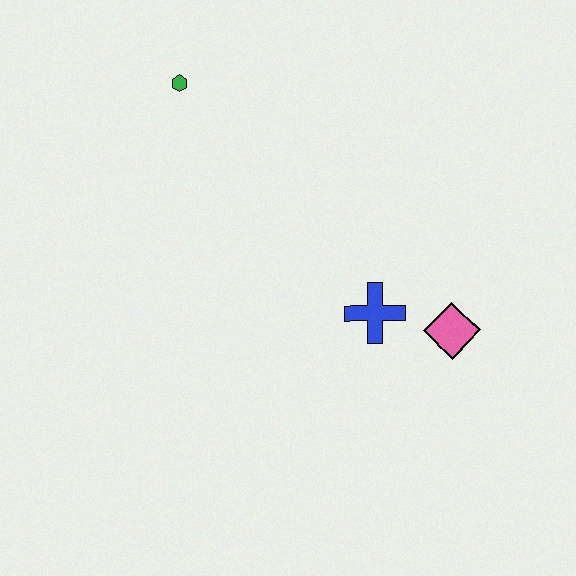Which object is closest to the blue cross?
The pink diamond is closest to the blue cross.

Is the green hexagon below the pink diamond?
No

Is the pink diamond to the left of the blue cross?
No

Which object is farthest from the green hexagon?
The pink diamond is farthest from the green hexagon.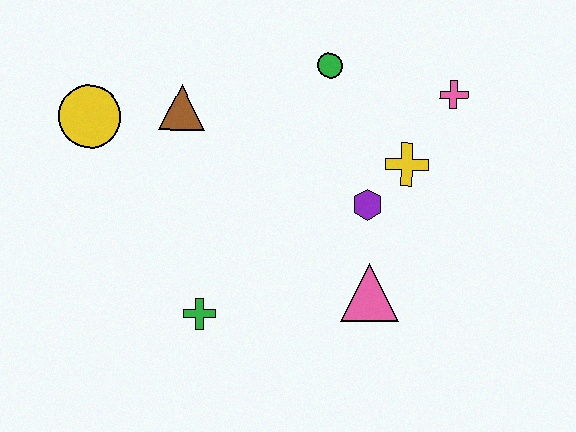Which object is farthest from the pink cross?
The yellow circle is farthest from the pink cross.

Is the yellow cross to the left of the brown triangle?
No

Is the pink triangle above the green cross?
Yes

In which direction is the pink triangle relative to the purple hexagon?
The pink triangle is below the purple hexagon.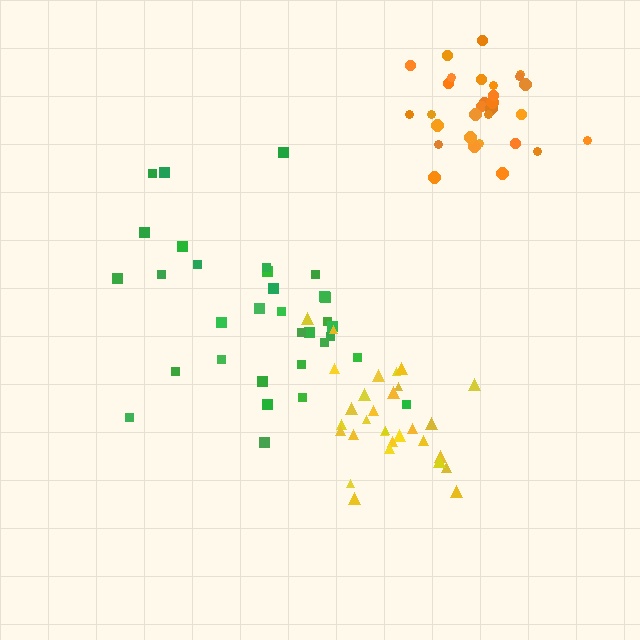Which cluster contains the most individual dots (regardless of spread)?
Green (33).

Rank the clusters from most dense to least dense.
orange, yellow, green.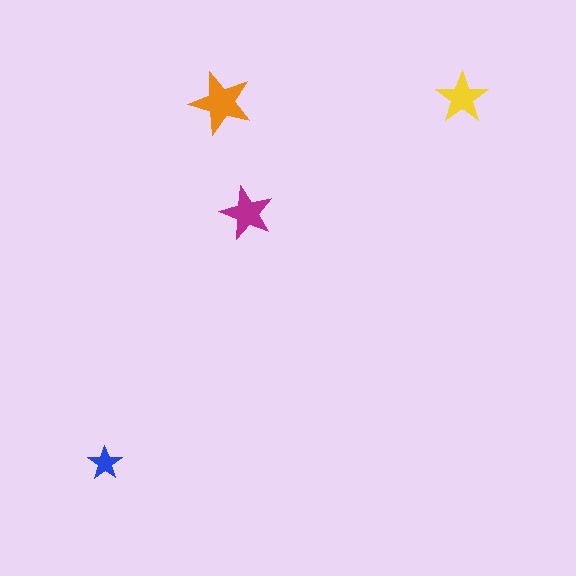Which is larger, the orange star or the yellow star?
The orange one.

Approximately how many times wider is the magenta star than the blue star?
About 1.5 times wider.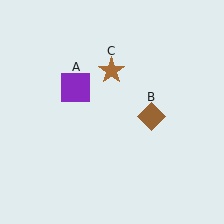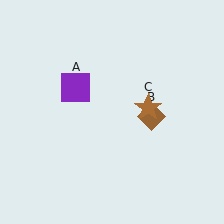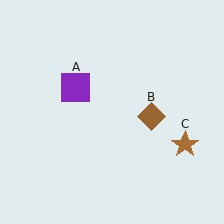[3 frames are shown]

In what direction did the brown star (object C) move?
The brown star (object C) moved down and to the right.